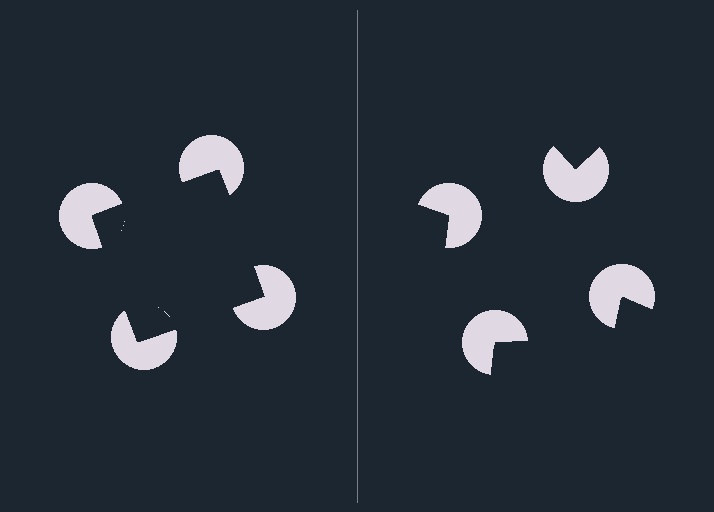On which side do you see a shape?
An illusory square appears on the left side. On the right side the wedge cuts are rotated, so no coherent shape forms.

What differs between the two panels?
The pac-man discs are positioned identically on both sides; only the wedge orientations differ. On the left they align to a square; on the right they are misaligned.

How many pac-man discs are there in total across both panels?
8 — 4 on each side.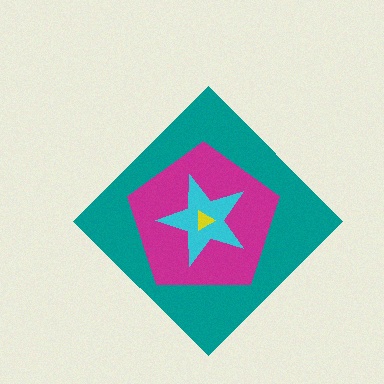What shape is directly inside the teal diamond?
The magenta pentagon.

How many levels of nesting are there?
4.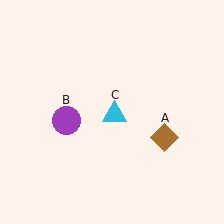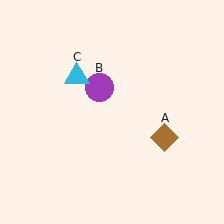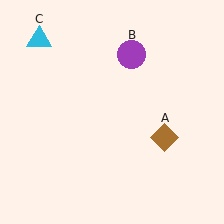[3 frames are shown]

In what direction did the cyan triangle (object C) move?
The cyan triangle (object C) moved up and to the left.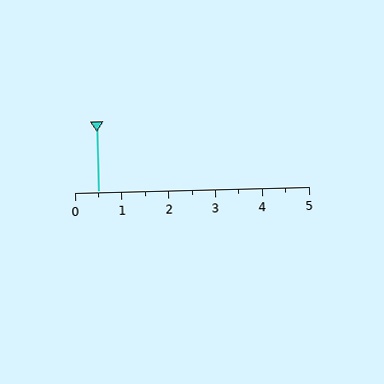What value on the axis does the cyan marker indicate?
The marker indicates approximately 0.5.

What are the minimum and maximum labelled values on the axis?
The axis runs from 0 to 5.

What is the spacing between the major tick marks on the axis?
The major ticks are spaced 1 apart.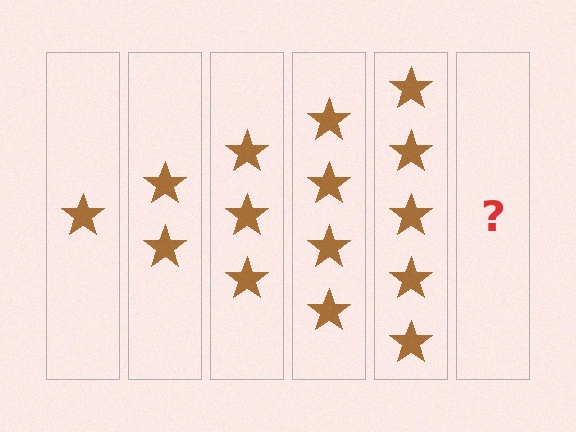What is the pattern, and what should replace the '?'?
The pattern is that each step adds one more star. The '?' should be 6 stars.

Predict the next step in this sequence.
The next step is 6 stars.